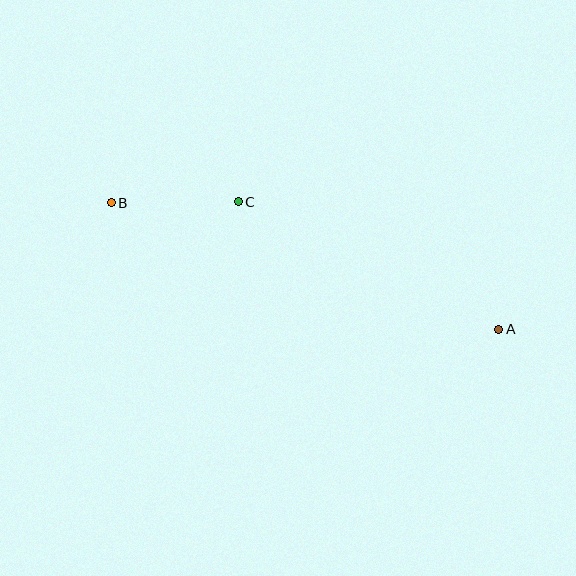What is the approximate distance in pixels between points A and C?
The distance between A and C is approximately 290 pixels.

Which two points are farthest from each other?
Points A and B are farthest from each other.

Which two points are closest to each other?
Points B and C are closest to each other.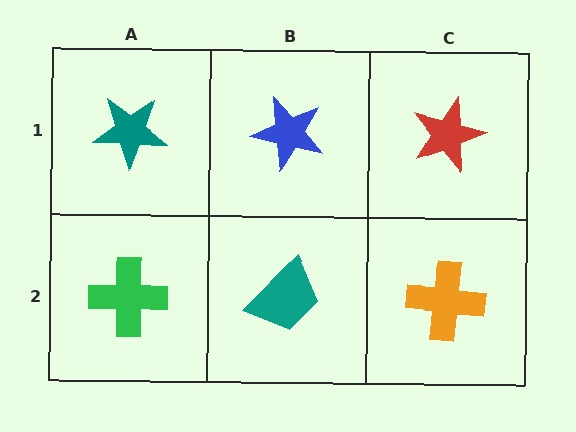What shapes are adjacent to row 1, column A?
A green cross (row 2, column A), a blue star (row 1, column B).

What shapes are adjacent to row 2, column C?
A red star (row 1, column C), a teal trapezoid (row 2, column B).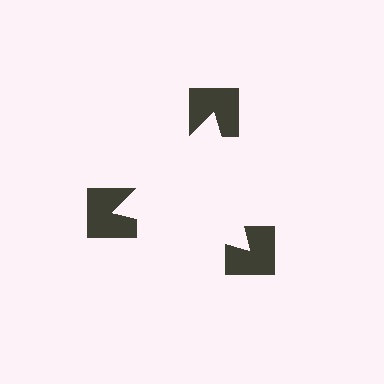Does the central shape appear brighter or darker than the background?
It typically appears slightly brighter than the background, even though no actual brightness change is drawn.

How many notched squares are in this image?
There are 3 — one at each vertex of the illusory triangle.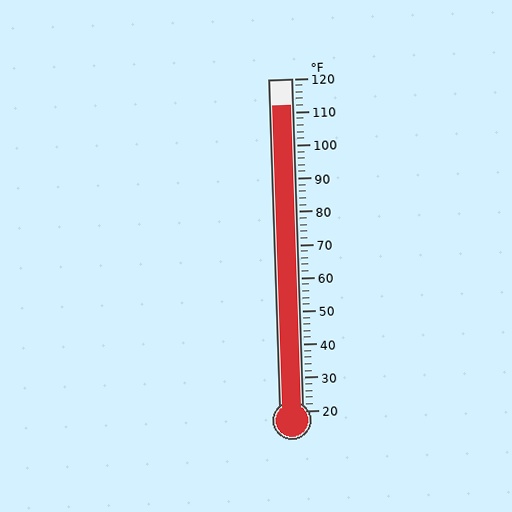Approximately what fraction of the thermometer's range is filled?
The thermometer is filled to approximately 90% of its range.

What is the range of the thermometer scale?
The thermometer scale ranges from 20°F to 120°F.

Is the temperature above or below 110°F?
The temperature is above 110°F.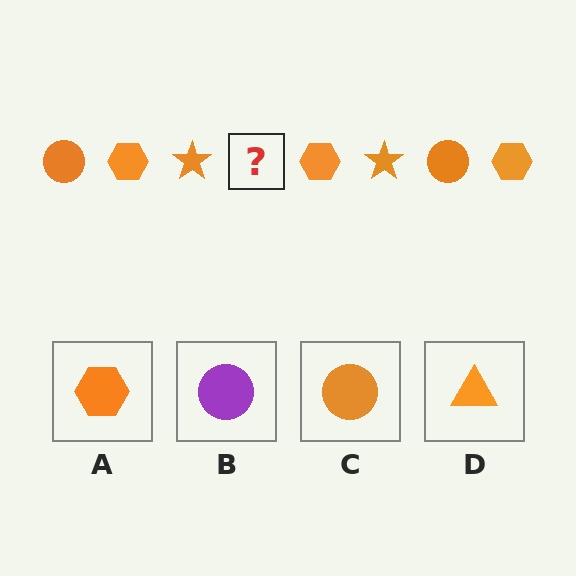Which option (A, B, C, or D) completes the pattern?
C.